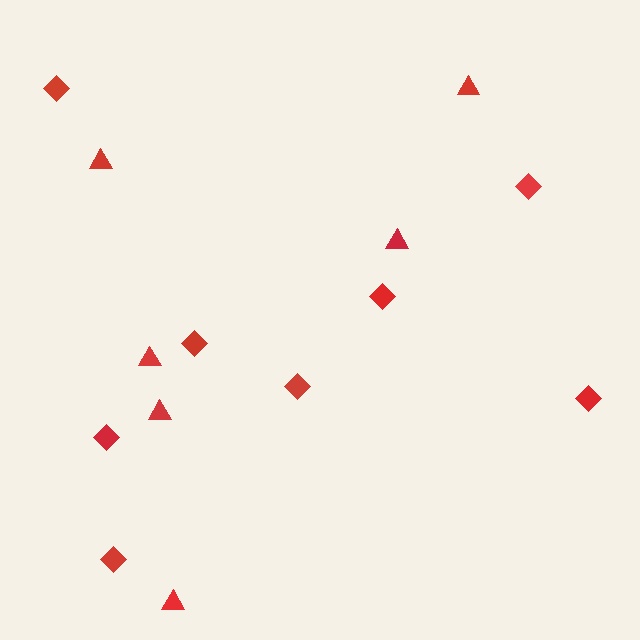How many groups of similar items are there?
There are 2 groups: one group of diamonds (8) and one group of triangles (6).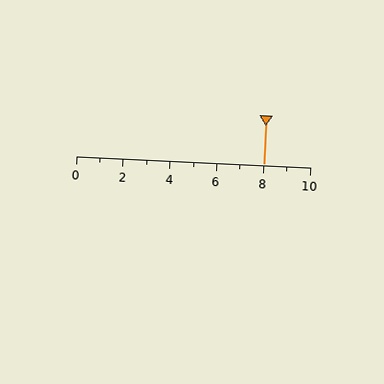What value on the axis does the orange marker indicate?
The marker indicates approximately 8.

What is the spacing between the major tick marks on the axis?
The major ticks are spaced 2 apart.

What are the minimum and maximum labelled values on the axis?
The axis runs from 0 to 10.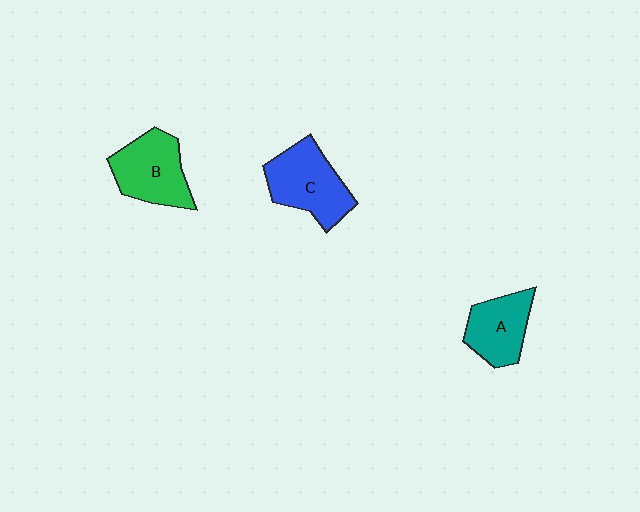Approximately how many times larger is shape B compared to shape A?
Approximately 1.2 times.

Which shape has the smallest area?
Shape A (teal).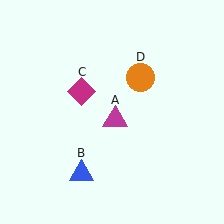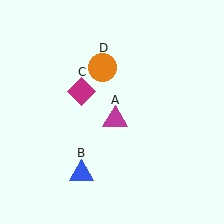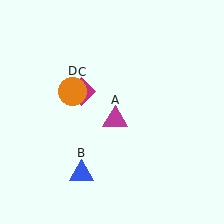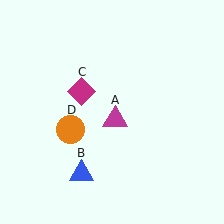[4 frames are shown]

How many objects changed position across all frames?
1 object changed position: orange circle (object D).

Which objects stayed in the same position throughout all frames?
Magenta triangle (object A) and blue triangle (object B) and magenta diamond (object C) remained stationary.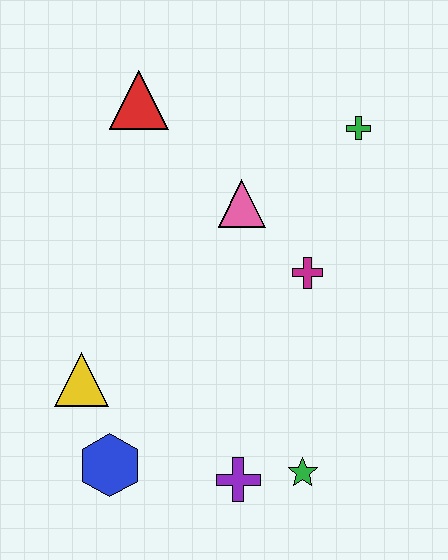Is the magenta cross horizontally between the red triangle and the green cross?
Yes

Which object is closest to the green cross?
The pink triangle is closest to the green cross.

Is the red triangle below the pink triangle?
No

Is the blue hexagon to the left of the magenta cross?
Yes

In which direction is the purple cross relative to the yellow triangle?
The purple cross is to the right of the yellow triangle.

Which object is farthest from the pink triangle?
The blue hexagon is farthest from the pink triangle.